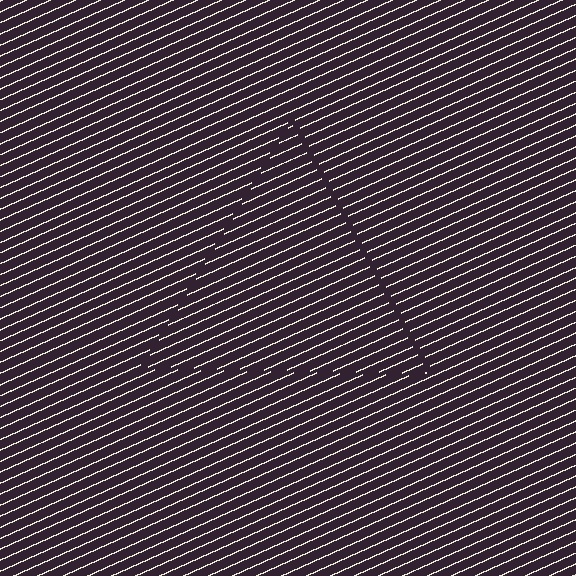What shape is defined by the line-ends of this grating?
An illusory triangle. The interior of the shape contains the same grating, shifted by half a period — the contour is defined by the phase discontinuity where line-ends from the inner and outer gratings abut.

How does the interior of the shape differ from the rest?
The interior of the shape contains the same grating, shifted by half a period — the contour is defined by the phase discontinuity where line-ends from the inner and outer gratings abut.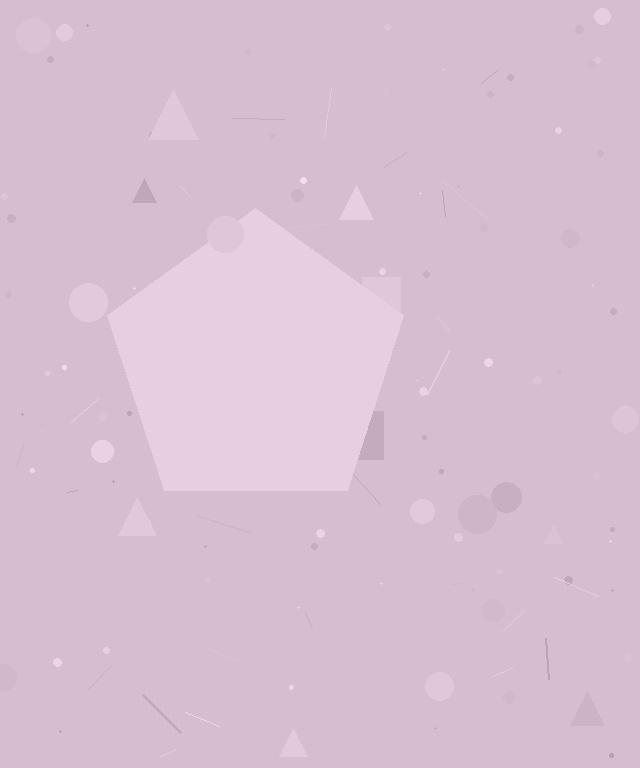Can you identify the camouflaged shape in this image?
The camouflaged shape is a pentagon.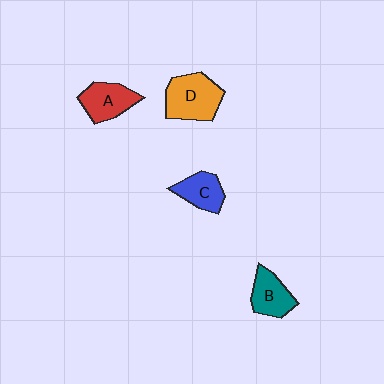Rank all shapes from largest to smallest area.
From largest to smallest: D (orange), A (red), B (teal), C (blue).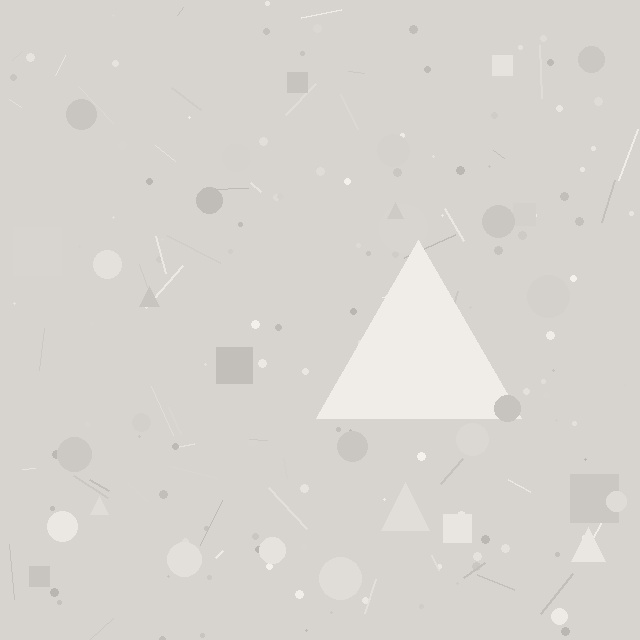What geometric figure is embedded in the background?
A triangle is embedded in the background.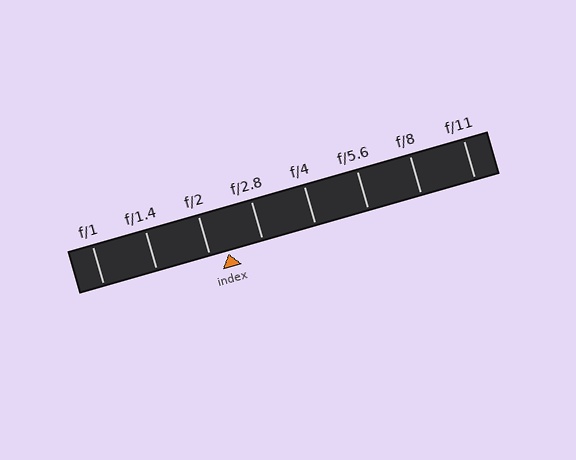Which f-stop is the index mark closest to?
The index mark is closest to f/2.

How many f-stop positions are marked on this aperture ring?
There are 8 f-stop positions marked.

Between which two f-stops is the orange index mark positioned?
The index mark is between f/2 and f/2.8.